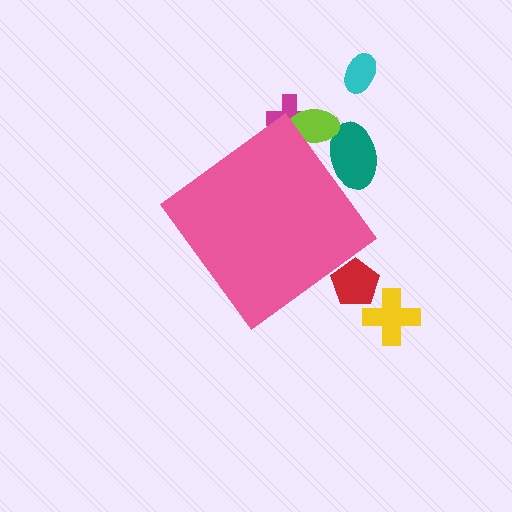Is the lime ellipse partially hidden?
Yes, the lime ellipse is partially hidden behind the pink diamond.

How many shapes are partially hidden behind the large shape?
4 shapes are partially hidden.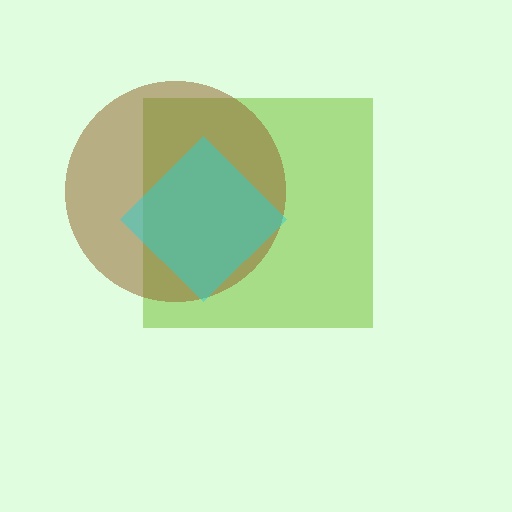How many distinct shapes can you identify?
There are 3 distinct shapes: a lime square, a brown circle, a cyan diamond.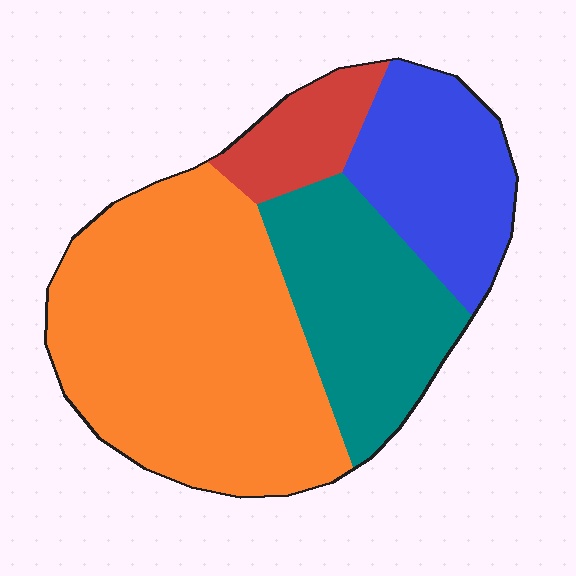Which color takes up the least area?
Red, at roughly 10%.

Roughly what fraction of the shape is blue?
Blue takes up about one fifth (1/5) of the shape.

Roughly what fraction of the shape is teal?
Teal takes up about one quarter (1/4) of the shape.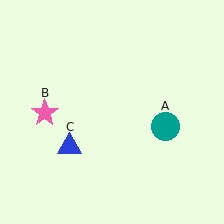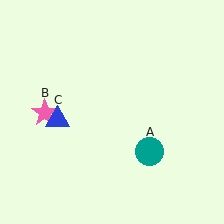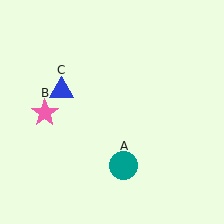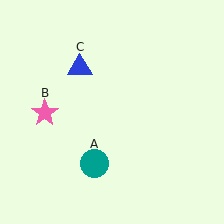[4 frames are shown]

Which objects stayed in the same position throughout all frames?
Pink star (object B) remained stationary.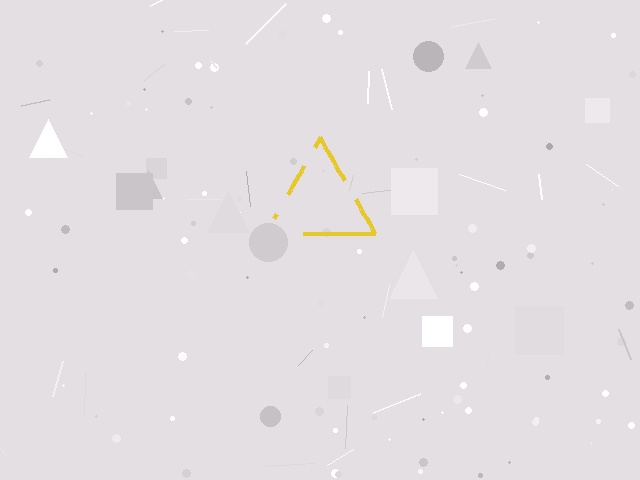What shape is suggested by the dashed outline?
The dashed outline suggests a triangle.